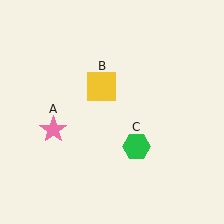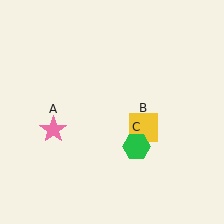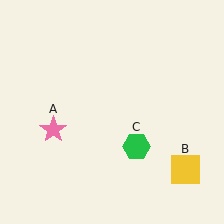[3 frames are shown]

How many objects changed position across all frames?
1 object changed position: yellow square (object B).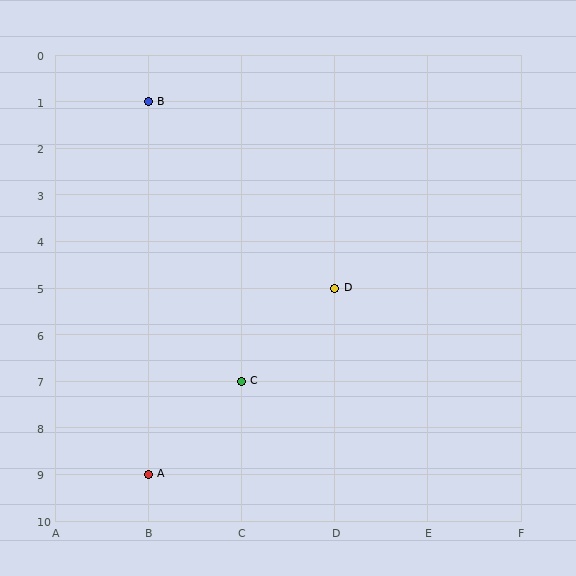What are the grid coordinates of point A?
Point A is at grid coordinates (B, 9).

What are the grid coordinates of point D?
Point D is at grid coordinates (D, 5).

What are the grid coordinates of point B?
Point B is at grid coordinates (B, 1).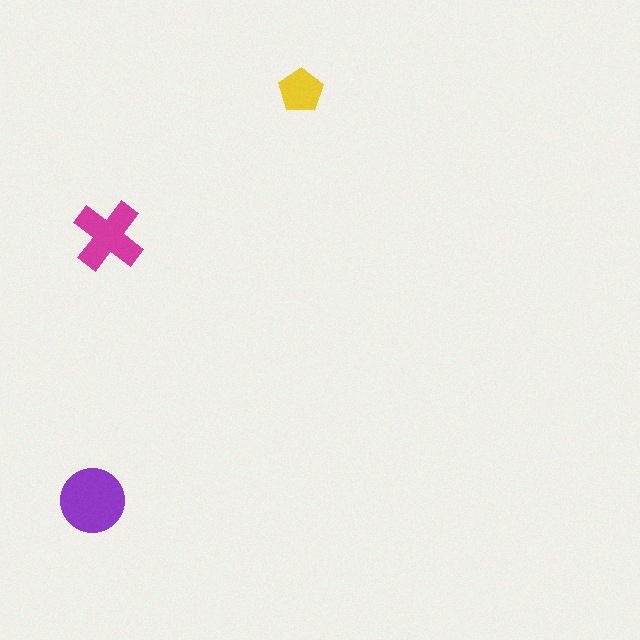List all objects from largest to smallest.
The purple circle, the magenta cross, the yellow pentagon.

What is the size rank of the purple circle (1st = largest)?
1st.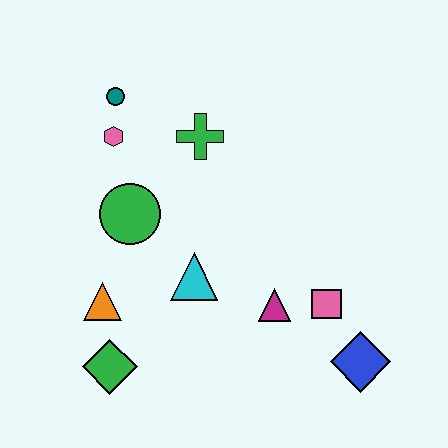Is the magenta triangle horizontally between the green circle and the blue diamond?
Yes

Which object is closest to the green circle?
The pink hexagon is closest to the green circle.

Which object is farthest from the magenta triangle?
The teal circle is farthest from the magenta triangle.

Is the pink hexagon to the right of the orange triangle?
Yes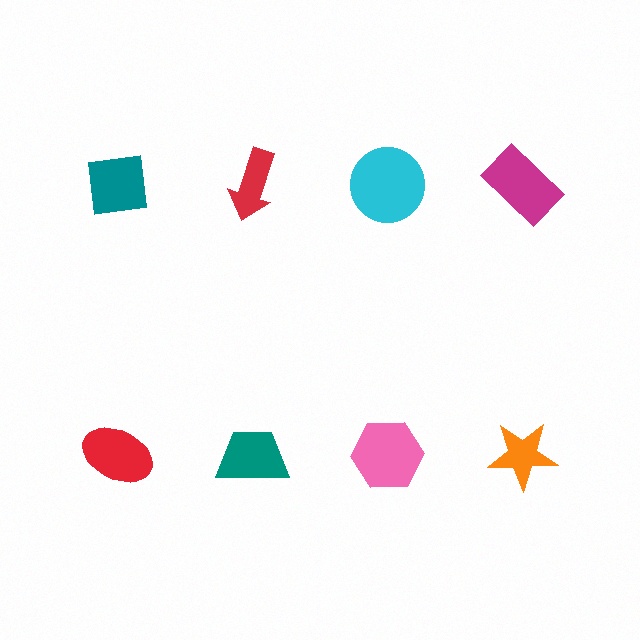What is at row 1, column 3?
A cyan circle.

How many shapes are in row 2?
4 shapes.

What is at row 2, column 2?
A teal trapezoid.